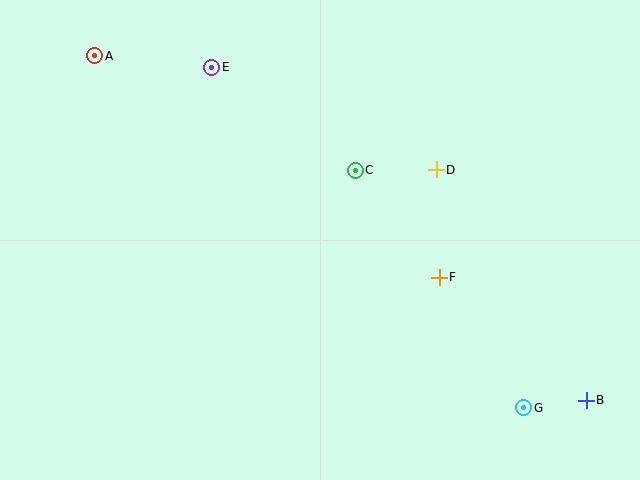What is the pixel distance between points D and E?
The distance between D and E is 247 pixels.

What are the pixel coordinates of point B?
Point B is at (586, 400).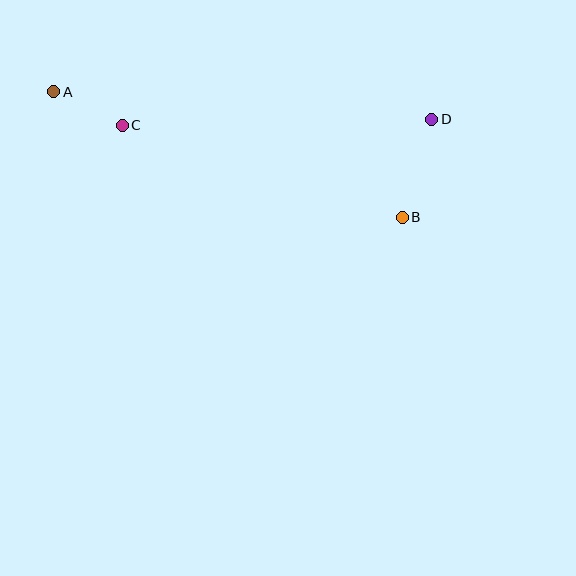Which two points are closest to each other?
Points A and C are closest to each other.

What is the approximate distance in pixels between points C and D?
The distance between C and D is approximately 309 pixels.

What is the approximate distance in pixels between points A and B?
The distance between A and B is approximately 370 pixels.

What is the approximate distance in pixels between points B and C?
The distance between B and C is approximately 294 pixels.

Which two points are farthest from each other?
Points A and D are farthest from each other.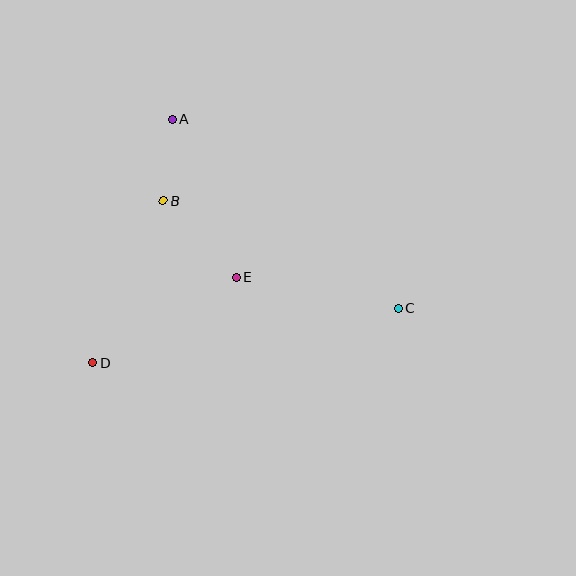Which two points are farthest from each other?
Points C and D are farthest from each other.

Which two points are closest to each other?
Points A and B are closest to each other.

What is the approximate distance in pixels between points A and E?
The distance between A and E is approximately 170 pixels.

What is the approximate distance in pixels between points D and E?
The distance between D and E is approximately 167 pixels.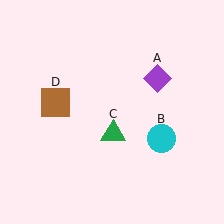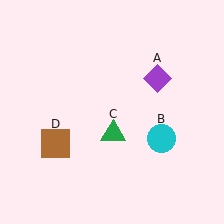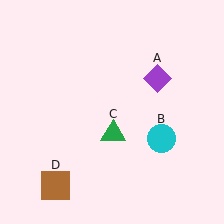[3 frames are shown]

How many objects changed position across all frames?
1 object changed position: brown square (object D).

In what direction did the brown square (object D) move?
The brown square (object D) moved down.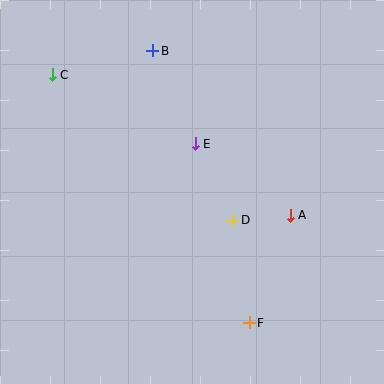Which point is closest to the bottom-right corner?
Point F is closest to the bottom-right corner.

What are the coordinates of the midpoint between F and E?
The midpoint between F and E is at (222, 233).